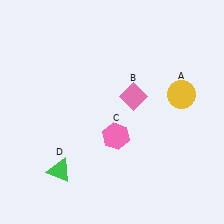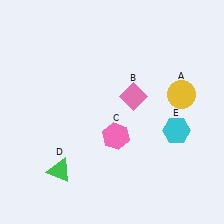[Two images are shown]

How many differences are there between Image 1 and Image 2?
There is 1 difference between the two images.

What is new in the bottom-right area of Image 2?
A cyan hexagon (E) was added in the bottom-right area of Image 2.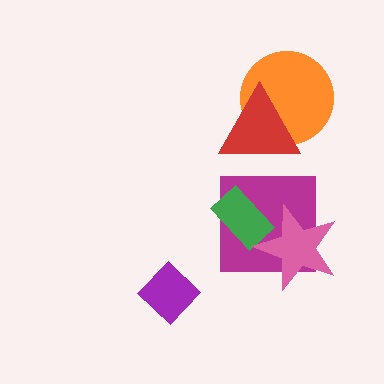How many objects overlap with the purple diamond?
0 objects overlap with the purple diamond.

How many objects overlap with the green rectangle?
2 objects overlap with the green rectangle.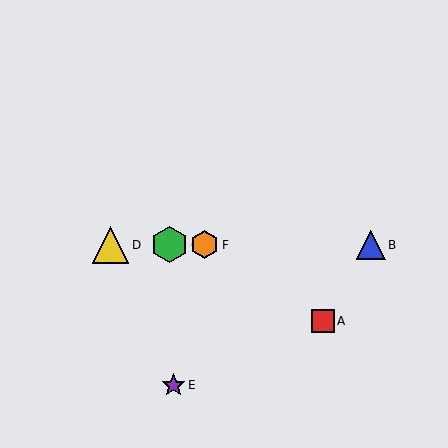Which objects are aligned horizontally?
Objects B, C, D, F are aligned horizontally.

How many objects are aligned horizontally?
4 objects (B, C, D, F) are aligned horizontally.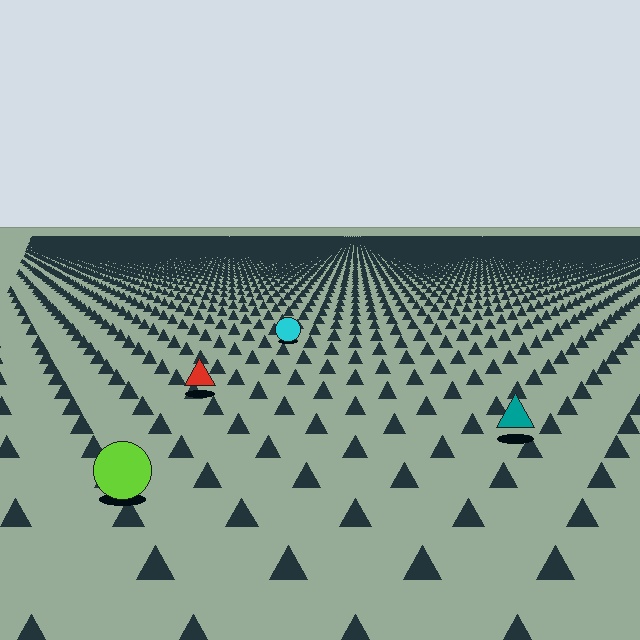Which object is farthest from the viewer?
The cyan circle is farthest from the viewer. It appears smaller and the ground texture around it is denser.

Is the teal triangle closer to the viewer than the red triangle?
Yes. The teal triangle is closer — you can tell from the texture gradient: the ground texture is coarser near it.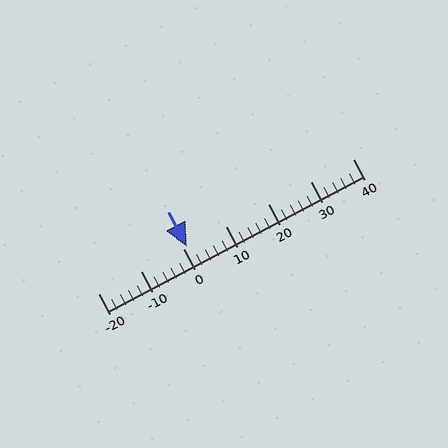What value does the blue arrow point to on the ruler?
The blue arrow points to approximately 1.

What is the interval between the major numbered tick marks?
The major tick marks are spaced 10 units apart.